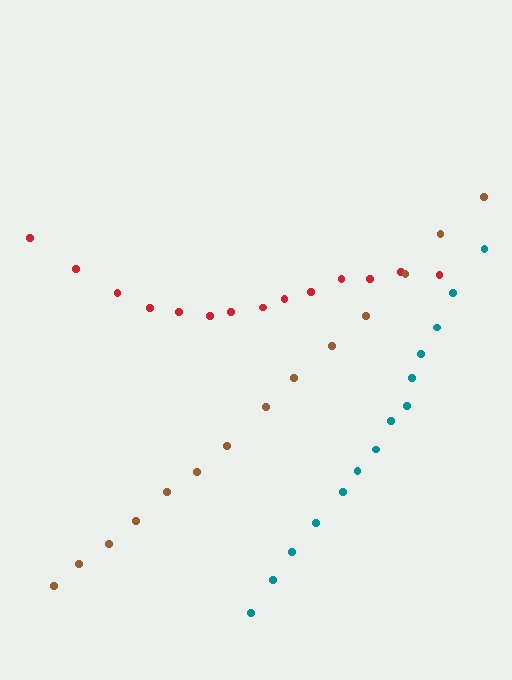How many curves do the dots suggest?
There are 3 distinct paths.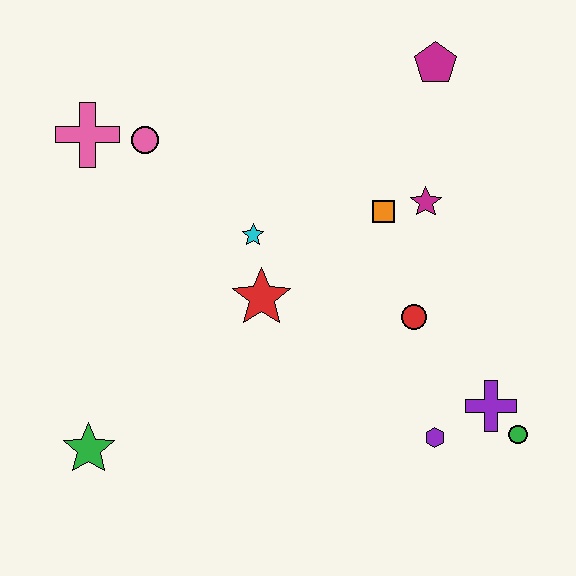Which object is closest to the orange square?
The magenta star is closest to the orange square.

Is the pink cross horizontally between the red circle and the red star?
No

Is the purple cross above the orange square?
No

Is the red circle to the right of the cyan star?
Yes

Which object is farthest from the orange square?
The green star is farthest from the orange square.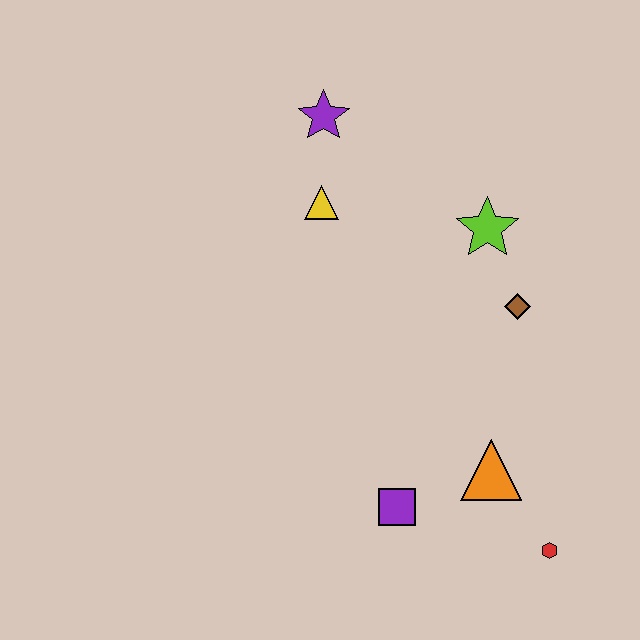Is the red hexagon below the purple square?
Yes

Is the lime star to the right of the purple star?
Yes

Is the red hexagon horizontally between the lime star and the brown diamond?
No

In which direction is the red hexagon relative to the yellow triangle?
The red hexagon is below the yellow triangle.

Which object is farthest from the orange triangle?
The purple star is farthest from the orange triangle.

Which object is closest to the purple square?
The orange triangle is closest to the purple square.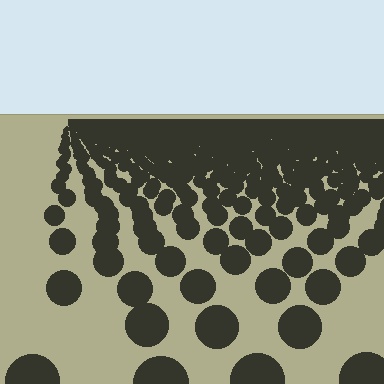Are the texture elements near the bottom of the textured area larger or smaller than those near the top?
Larger. Near the bottom, elements are closer to the viewer and appear at a bigger on-screen size.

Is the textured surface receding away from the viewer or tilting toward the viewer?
The surface is receding away from the viewer. Texture elements get smaller and denser toward the top.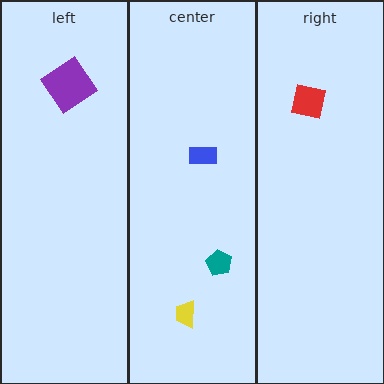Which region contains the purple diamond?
The left region.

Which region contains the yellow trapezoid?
The center region.